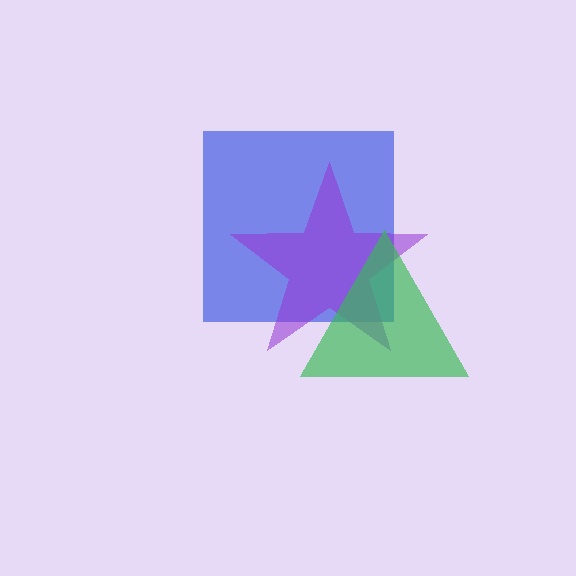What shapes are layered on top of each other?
The layered shapes are: a blue square, a purple star, a green triangle.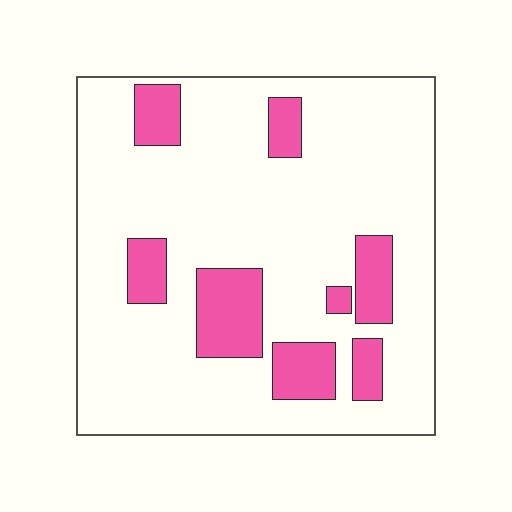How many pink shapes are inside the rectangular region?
8.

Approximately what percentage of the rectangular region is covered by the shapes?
Approximately 20%.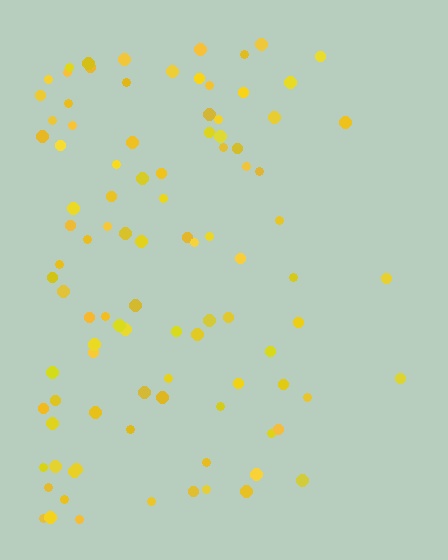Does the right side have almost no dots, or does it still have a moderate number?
Still a moderate number, just noticeably fewer than the left.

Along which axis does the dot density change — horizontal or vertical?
Horizontal.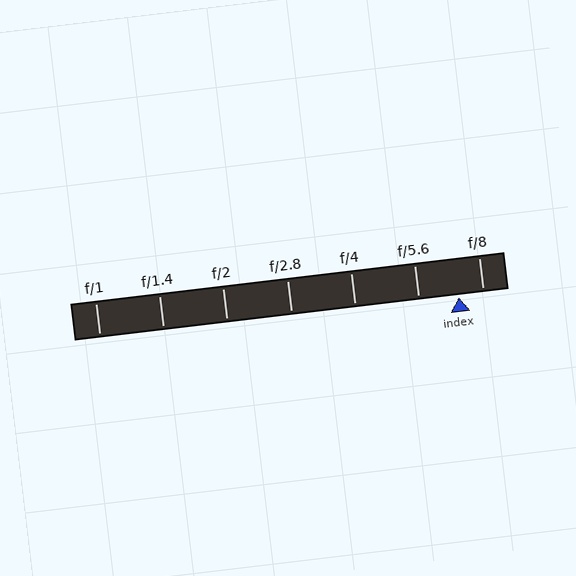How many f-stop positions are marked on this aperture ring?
There are 7 f-stop positions marked.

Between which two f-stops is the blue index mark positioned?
The index mark is between f/5.6 and f/8.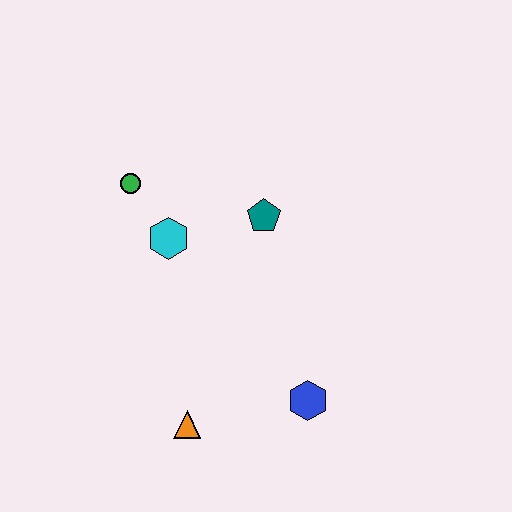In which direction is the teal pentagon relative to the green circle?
The teal pentagon is to the right of the green circle.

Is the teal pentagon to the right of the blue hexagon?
No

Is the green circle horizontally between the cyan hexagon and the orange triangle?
No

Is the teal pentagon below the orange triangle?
No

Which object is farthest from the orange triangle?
The green circle is farthest from the orange triangle.